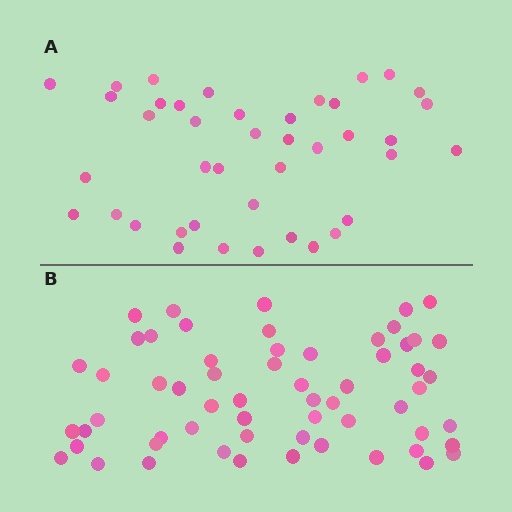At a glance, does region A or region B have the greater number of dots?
Region B (the bottom region) has more dots.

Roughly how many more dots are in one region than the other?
Region B has approximately 20 more dots than region A.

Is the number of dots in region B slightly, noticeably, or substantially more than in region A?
Region B has substantially more. The ratio is roughly 1.5 to 1.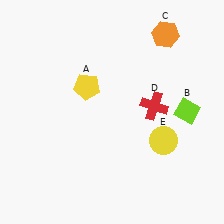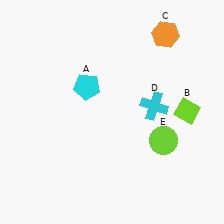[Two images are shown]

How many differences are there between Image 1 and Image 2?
There are 3 differences between the two images.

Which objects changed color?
A changed from yellow to cyan. D changed from red to cyan. E changed from yellow to lime.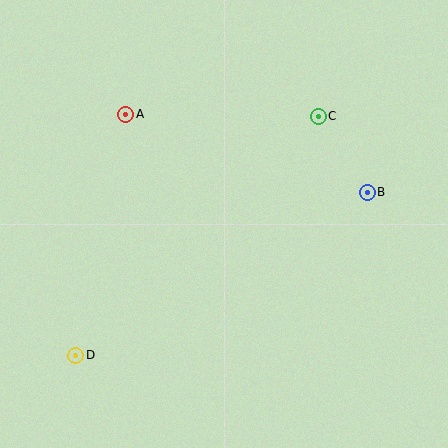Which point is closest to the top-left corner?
Point A is closest to the top-left corner.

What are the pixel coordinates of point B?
Point B is at (367, 192).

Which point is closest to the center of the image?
Point C at (318, 116) is closest to the center.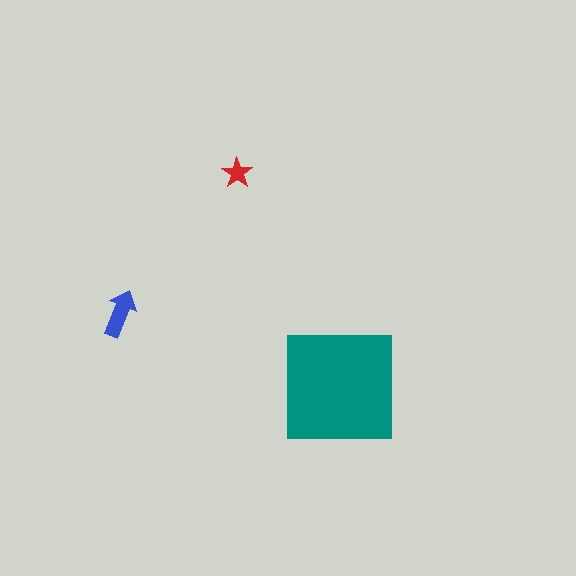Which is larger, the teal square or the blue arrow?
The teal square.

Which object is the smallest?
The red star.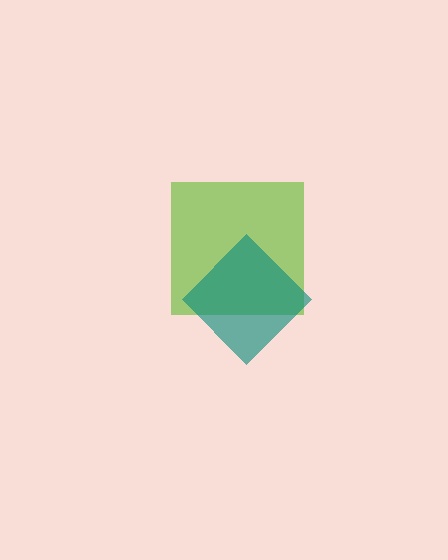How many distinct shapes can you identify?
There are 2 distinct shapes: a lime square, a teal diamond.